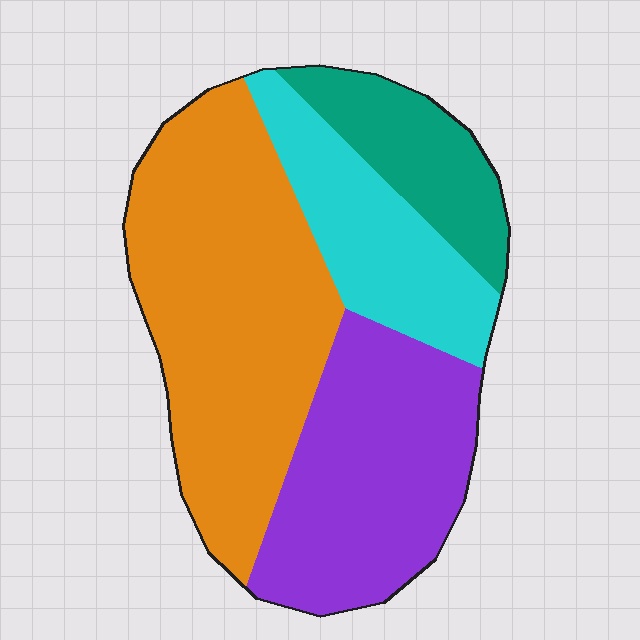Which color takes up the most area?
Orange, at roughly 40%.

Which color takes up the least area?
Teal, at roughly 15%.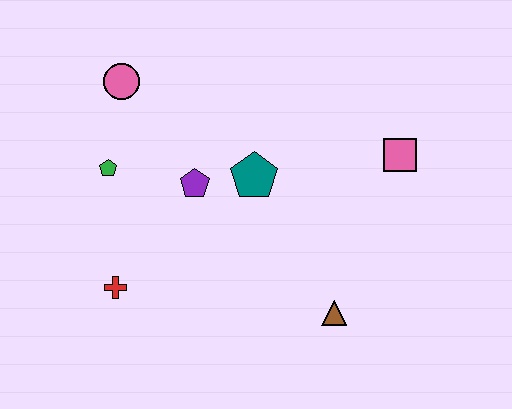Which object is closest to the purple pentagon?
The teal pentagon is closest to the purple pentagon.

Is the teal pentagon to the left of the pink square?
Yes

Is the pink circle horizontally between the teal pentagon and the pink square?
No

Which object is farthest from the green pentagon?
The pink square is farthest from the green pentagon.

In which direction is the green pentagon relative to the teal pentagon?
The green pentagon is to the left of the teal pentagon.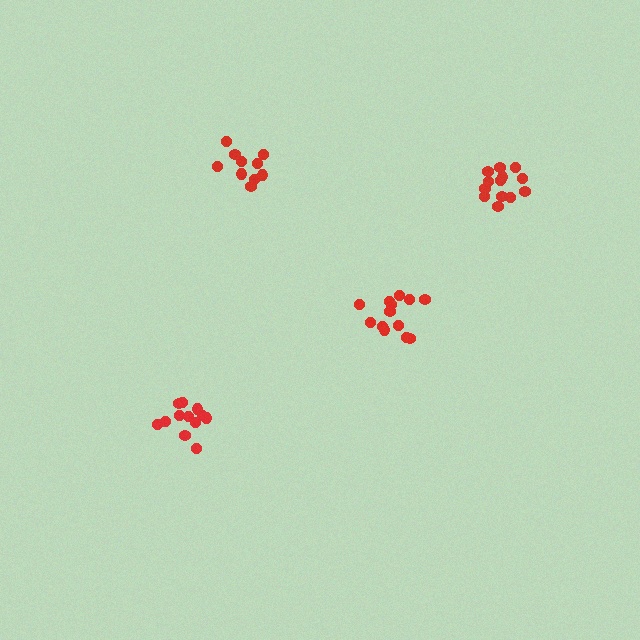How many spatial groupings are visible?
There are 4 spatial groupings.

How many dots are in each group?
Group 1: 12 dots, Group 2: 10 dots, Group 3: 13 dots, Group 4: 13 dots (48 total).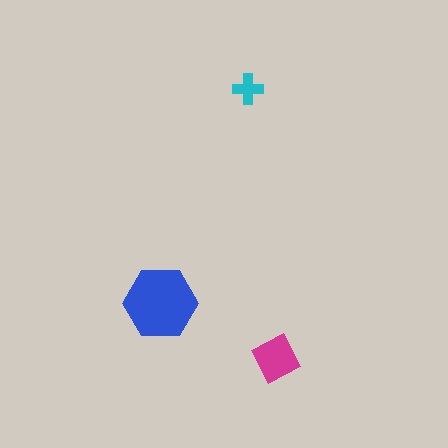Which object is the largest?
The blue hexagon.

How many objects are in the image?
There are 3 objects in the image.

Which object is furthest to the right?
The magenta diamond is rightmost.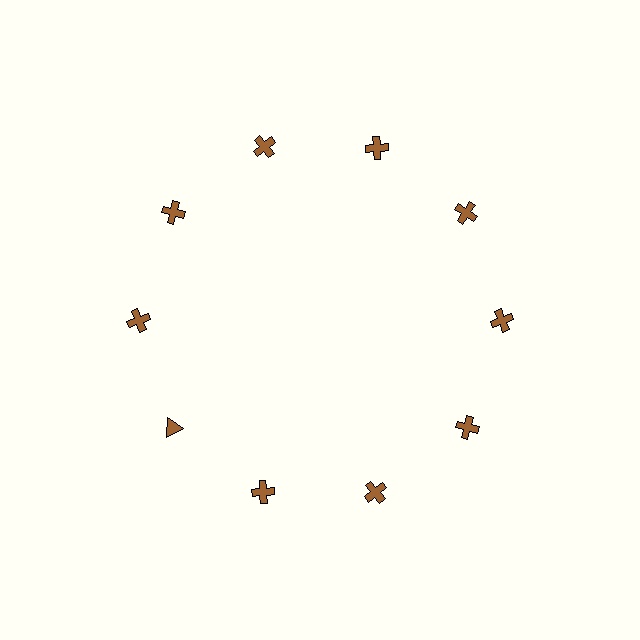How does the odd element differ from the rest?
It has a different shape: triangle instead of cross.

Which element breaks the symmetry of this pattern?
The brown triangle at roughly the 8 o'clock position breaks the symmetry. All other shapes are brown crosses.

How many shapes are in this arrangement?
There are 10 shapes arranged in a ring pattern.